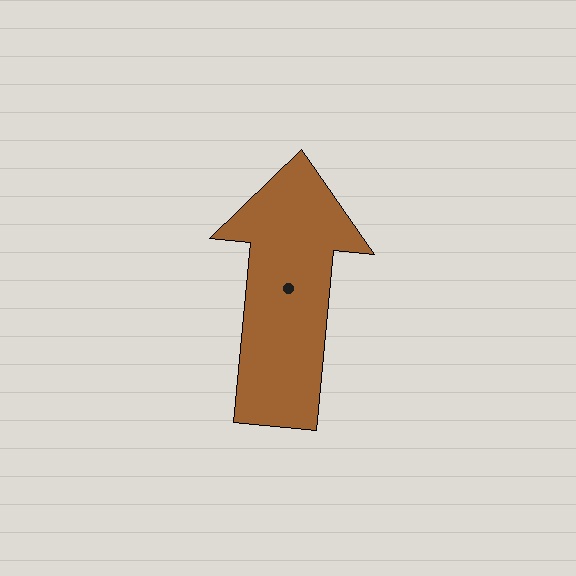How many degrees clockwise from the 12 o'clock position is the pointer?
Approximately 6 degrees.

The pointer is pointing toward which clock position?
Roughly 12 o'clock.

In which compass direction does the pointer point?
North.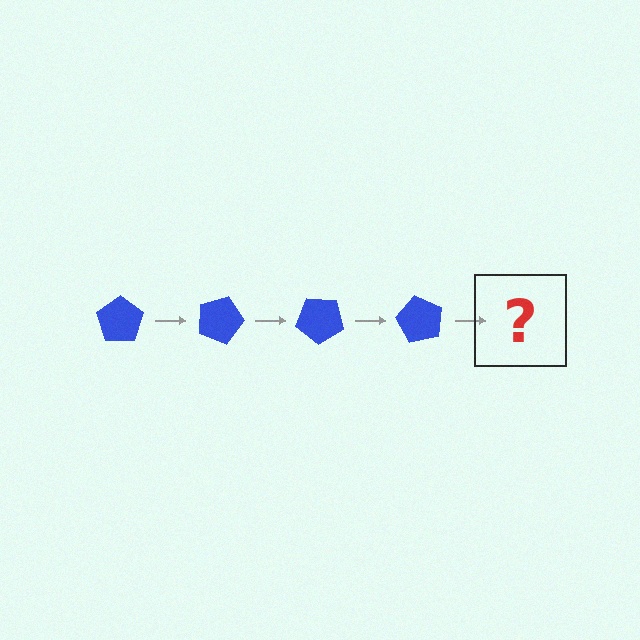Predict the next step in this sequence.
The next step is a blue pentagon rotated 80 degrees.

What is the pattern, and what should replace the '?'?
The pattern is that the pentagon rotates 20 degrees each step. The '?' should be a blue pentagon rotated 80 degrees.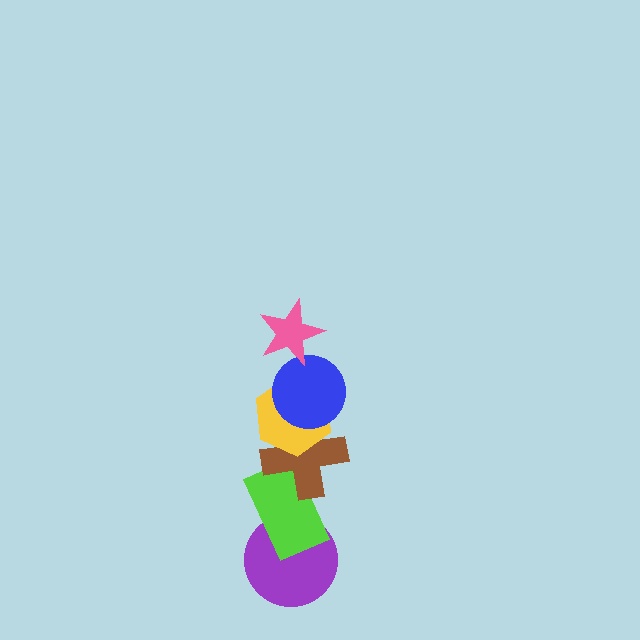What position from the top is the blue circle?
The blue circle is 2nd from the top.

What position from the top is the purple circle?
The purple circle is 6th from the top.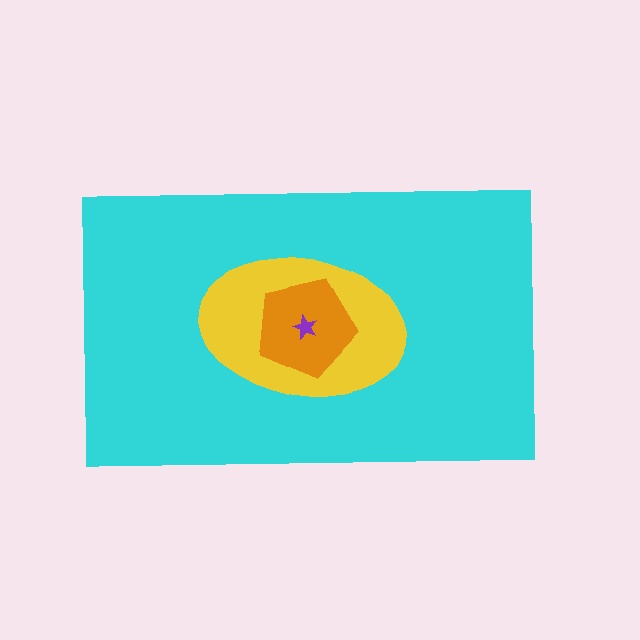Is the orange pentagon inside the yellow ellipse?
Yes.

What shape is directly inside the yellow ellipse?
The orange pentagon.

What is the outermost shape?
The cyan rectangle.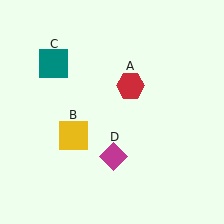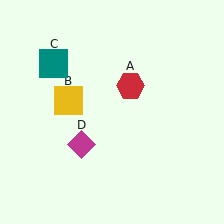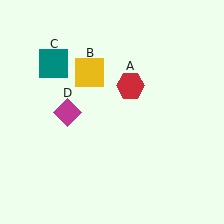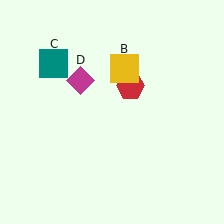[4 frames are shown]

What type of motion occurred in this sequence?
The yellow square (object B), magenta diamond (object D) rotated clockwise around the center of the scene.